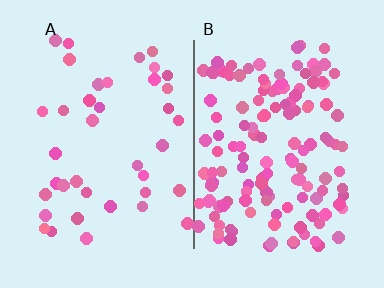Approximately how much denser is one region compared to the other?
Approximately 3.5× — region B over region A.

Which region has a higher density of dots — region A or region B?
B (the right).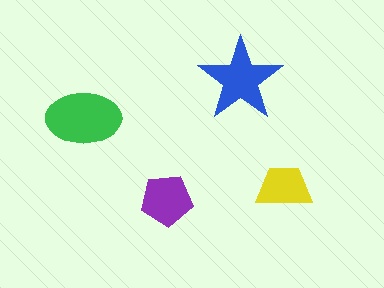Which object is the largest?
The green ellipse.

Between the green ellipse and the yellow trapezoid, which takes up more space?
The green ellipse.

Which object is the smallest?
The yellow trapezoid.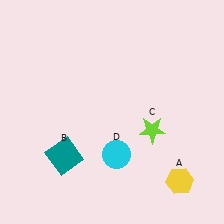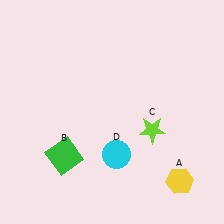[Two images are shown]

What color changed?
The square (B) changed from teal in Image 1 to green in Image 2.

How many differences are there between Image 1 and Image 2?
There is 1 difference between the two images.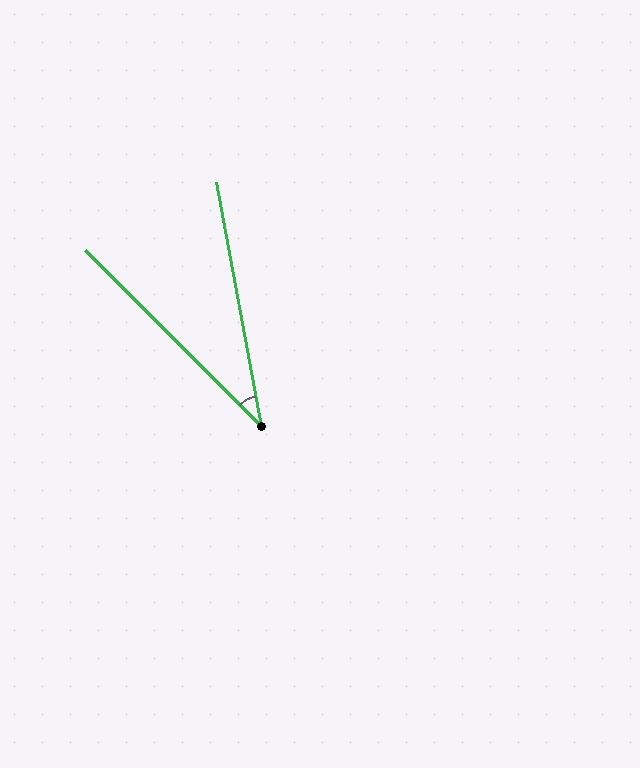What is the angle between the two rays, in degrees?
Approximately 35 degrees.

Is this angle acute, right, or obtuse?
It is acute.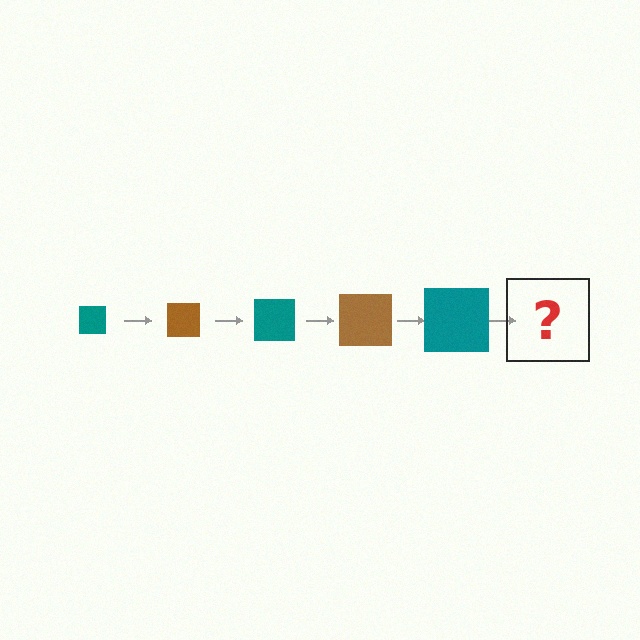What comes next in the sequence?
The next element should be a brown square, larger than the previous one.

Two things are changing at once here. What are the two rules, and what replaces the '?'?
The two rules are that the square grows larger each step and the color cycles through teal and brown. The '?' should be a brown square, larger than the previous one.